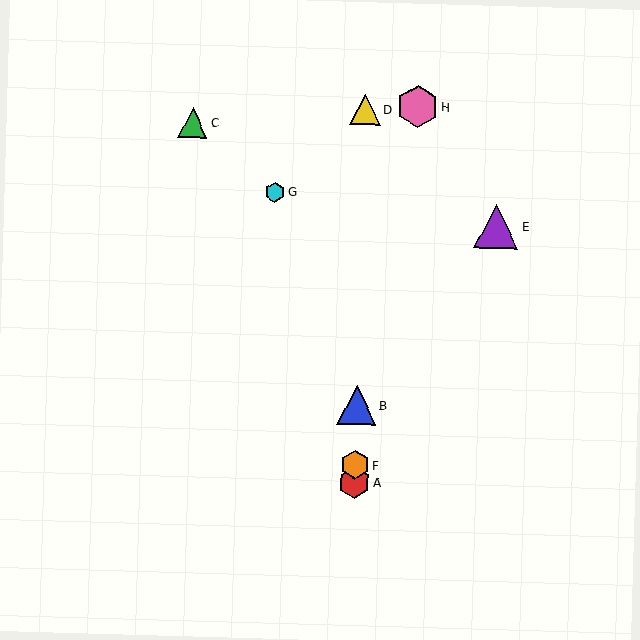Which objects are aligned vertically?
Objects A, B, D, F are aligned vertically.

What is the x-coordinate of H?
Object H is at x≈417.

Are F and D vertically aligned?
Yes, both are at x≈355.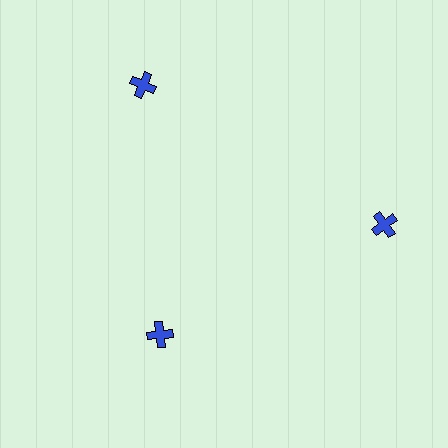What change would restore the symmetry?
The symmetry would be restored by moving it outward, back onto the ring so that all 3 crosses sit at equal angles and equal distance from the center.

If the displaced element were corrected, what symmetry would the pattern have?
It would have 3-fold rotational symmetry — the pattern would map onto itself every 120 degrees.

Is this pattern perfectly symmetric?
No. The 3 blue crosses are arranged in a ring, but one element near the 7 o'clock position is pulled inward toward the center, breaking the 3-fold rotational symmetry.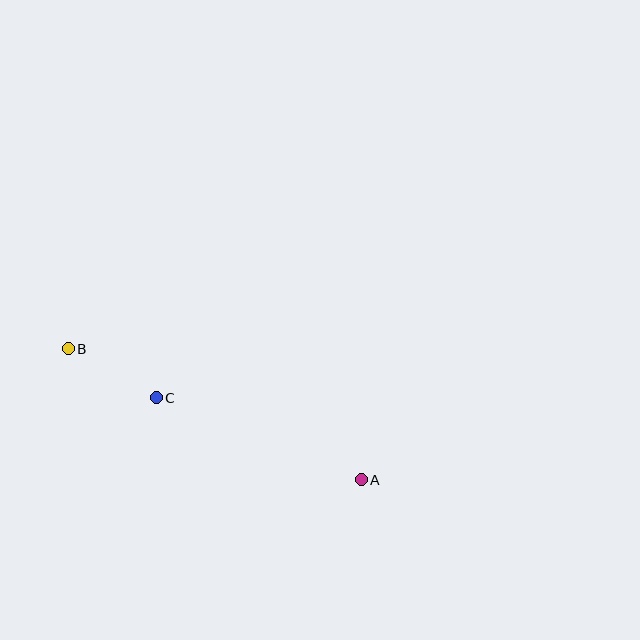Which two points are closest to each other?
Points B and C are closest to each other.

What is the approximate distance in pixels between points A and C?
The distance between A and C is approximately 221 pixels.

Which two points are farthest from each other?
Points A and B are farthest from each other.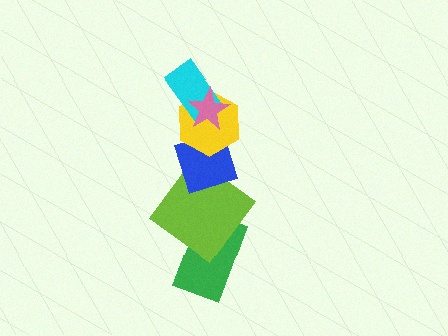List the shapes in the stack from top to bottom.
From top to bottom: the pink star, the cyan rectangle, the yellow hexagon, the blue diamond, the lime diamond, the green rectangle.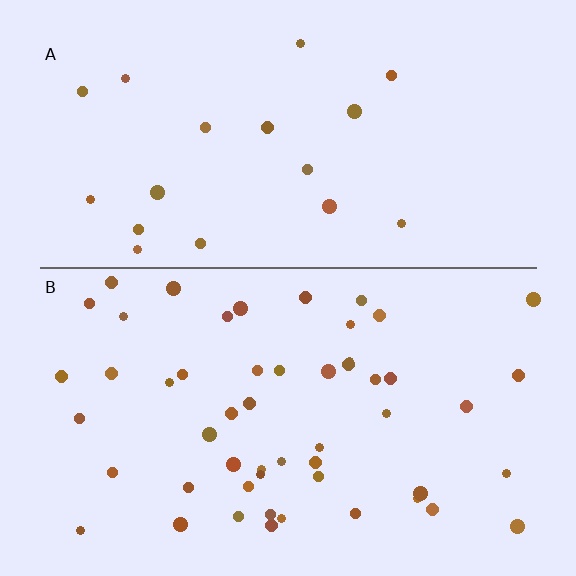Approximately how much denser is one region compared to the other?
Approximately 2.9× — region B over region A.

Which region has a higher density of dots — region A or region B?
B (the bottom).